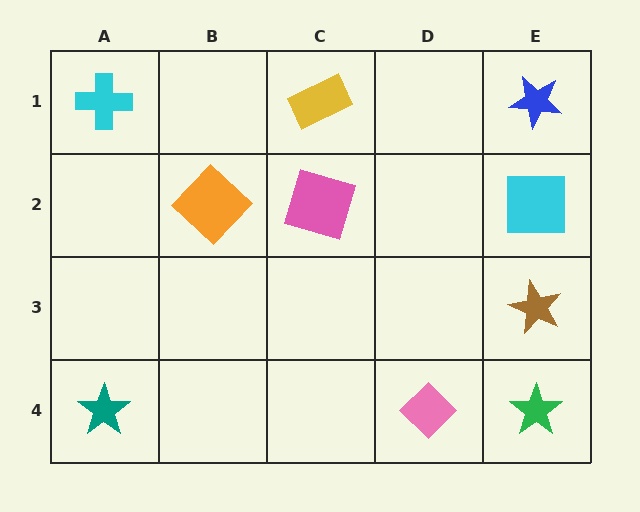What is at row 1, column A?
A cyan cross.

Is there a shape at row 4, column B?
No, that cell is empty.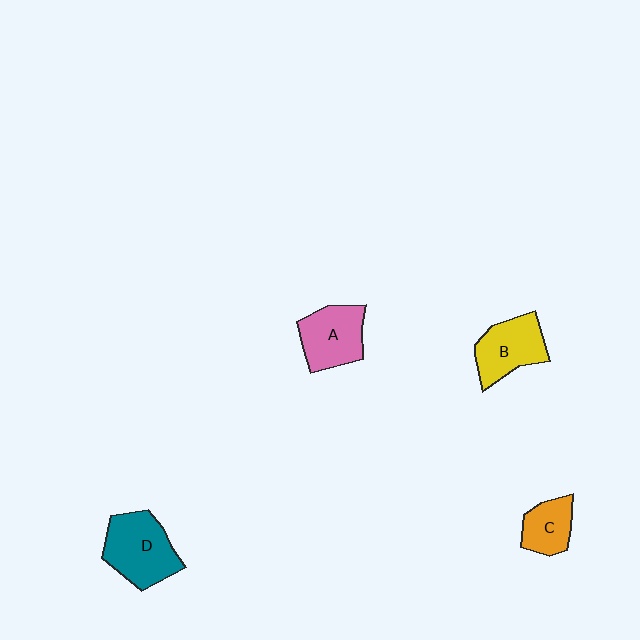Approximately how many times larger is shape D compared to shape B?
Approximately 1.2 times.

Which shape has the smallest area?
Shape C (orange).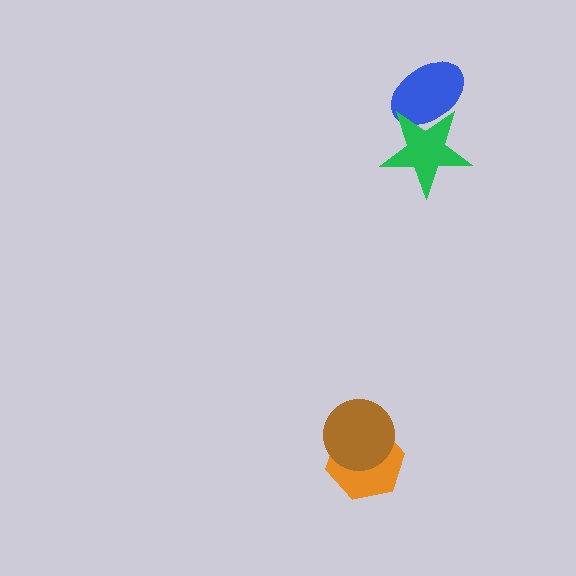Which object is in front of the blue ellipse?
The green star is in front of the blue ellipse.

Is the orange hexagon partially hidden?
Yes, it is partially covered by another shape.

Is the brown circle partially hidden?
No, no other shape covers it.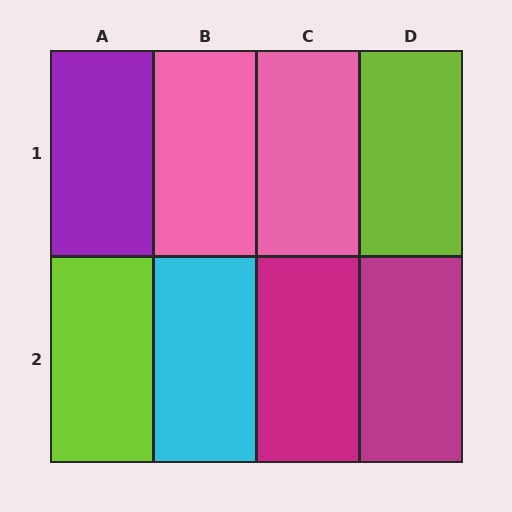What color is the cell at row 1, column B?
Pink.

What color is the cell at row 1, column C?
Pink.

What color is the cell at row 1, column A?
Purple.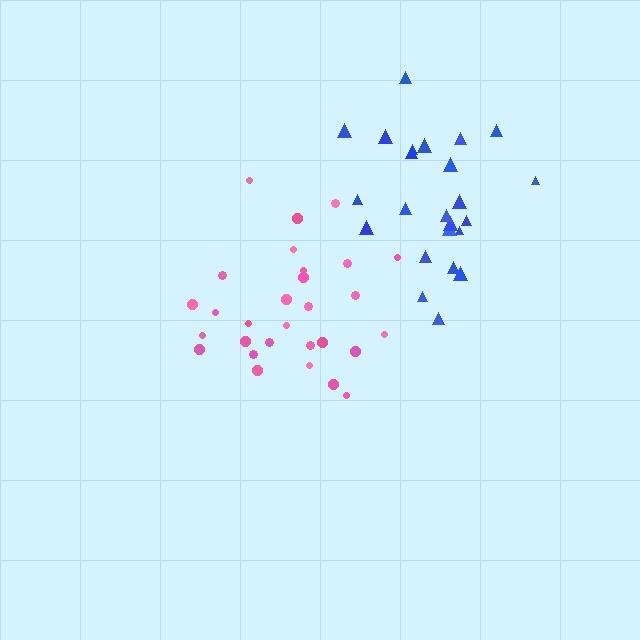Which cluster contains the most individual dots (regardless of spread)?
Pink (29).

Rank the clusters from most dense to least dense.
blue, pink.